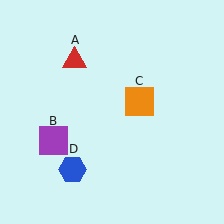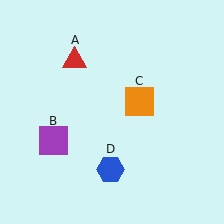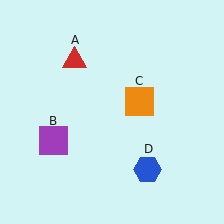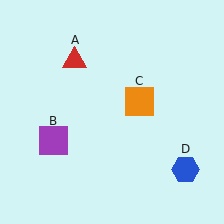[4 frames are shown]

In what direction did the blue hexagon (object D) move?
The blue hexagon (object D) moved right.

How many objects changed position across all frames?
1 object changed position: blue hexagon (object D).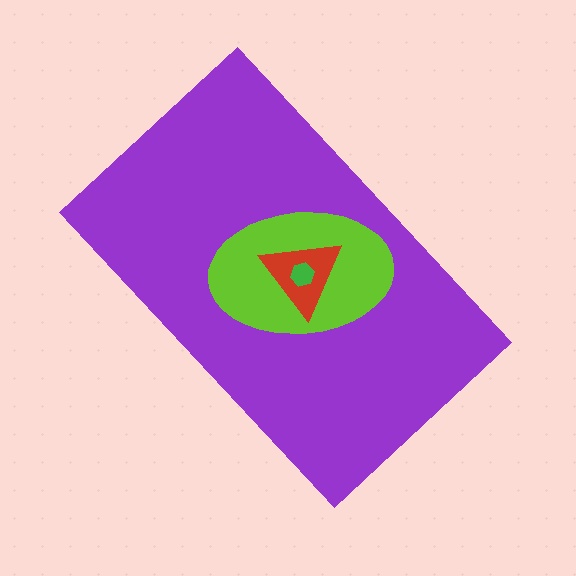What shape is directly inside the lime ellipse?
The red triangle.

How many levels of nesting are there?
4.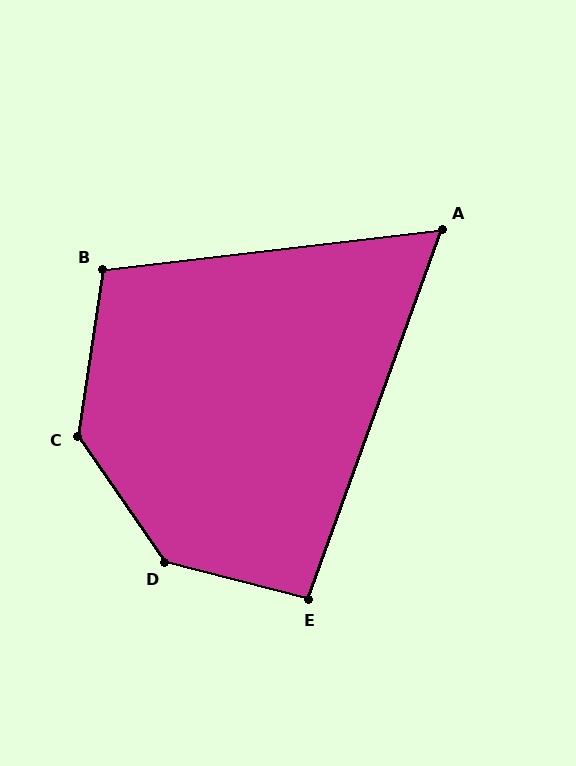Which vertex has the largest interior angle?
D, at approximately 139 degrees.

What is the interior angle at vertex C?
Approximately 137 degrees (obtuse).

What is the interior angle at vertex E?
Approximately 95 degrees (obtuse).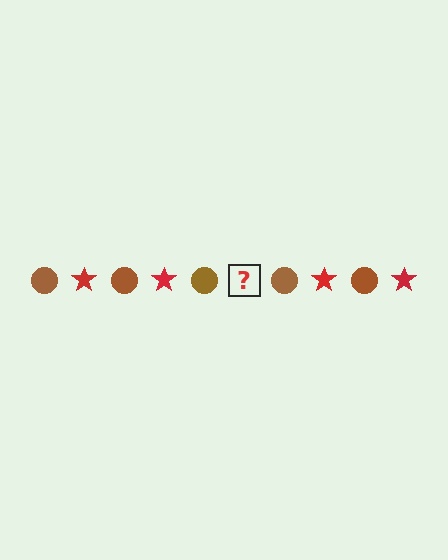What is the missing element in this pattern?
The missing element is a red star.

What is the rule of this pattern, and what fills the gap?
The rule is that the pattern alternates between brown circle and red star. The gap should be filled with a red star.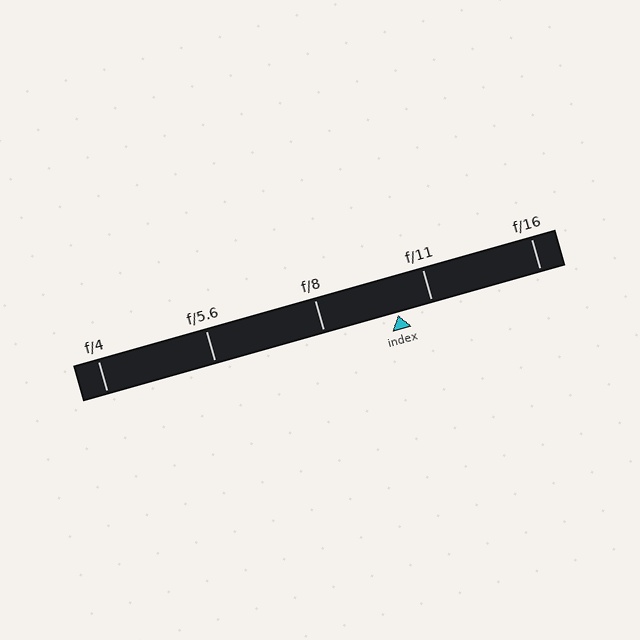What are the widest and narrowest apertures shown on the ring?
The widest aperture shown is f/4 and the narrowest is f/16.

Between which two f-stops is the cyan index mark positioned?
The index mark is between f/8 and f/11.